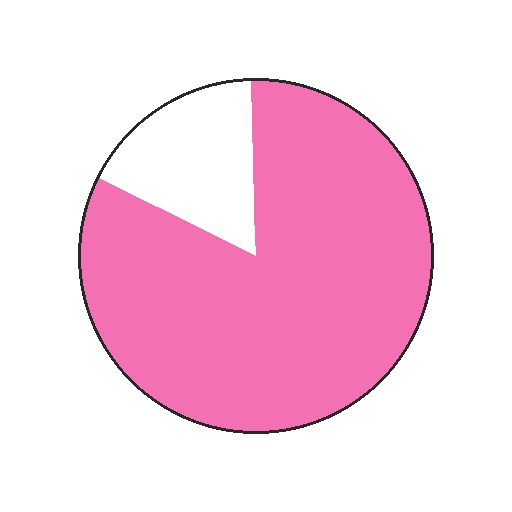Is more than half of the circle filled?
Yes.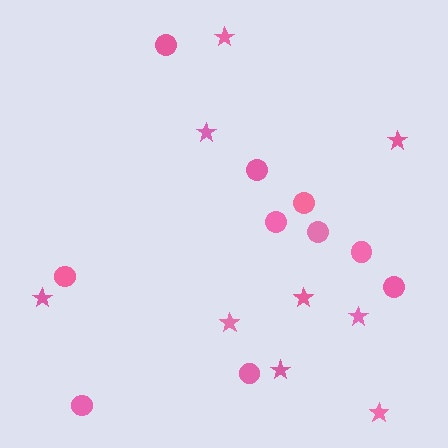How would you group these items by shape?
There are 2 groups: one group of stars (9) and one group of circles (10).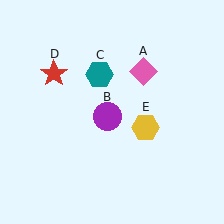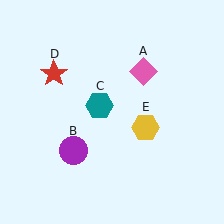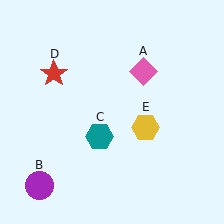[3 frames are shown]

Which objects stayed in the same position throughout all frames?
Pink diamond (object A) and red star (object D) and yellow hexagon (object E) remained stationary.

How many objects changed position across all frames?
2 objects changed position: purple circle (object B), teal hexagon (object C).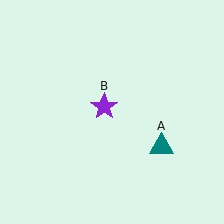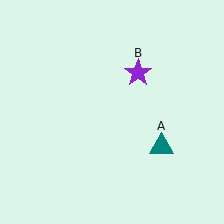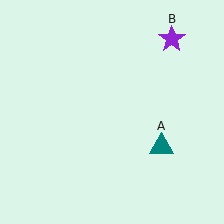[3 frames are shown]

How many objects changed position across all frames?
1 object changed position: purple star (object B).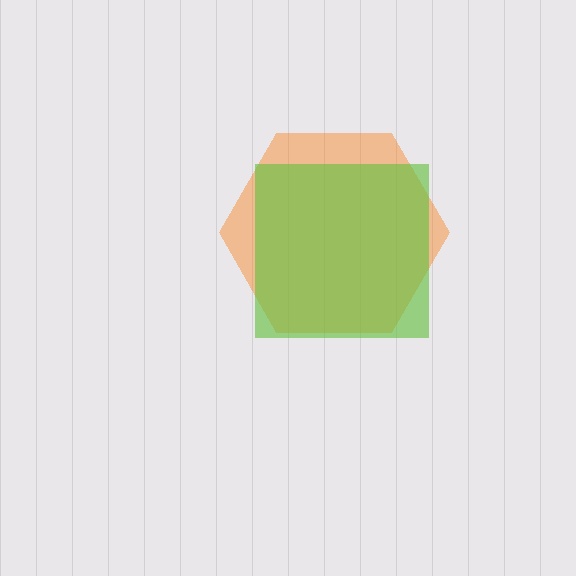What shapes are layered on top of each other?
The layered shapes are: an orange hexagon, a lime square.